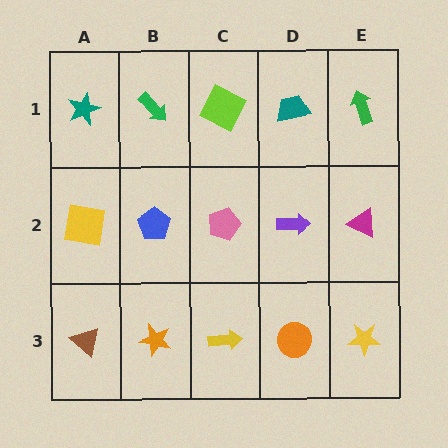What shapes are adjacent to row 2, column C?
A lime square (row 1, column C), a yellow arrow (row 3, column C), a blue pentagon (row 2, column B), a purple arrow (row 2, column D).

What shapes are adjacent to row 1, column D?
A purple arrow (row 2, column D), a lime square (row 1, column C), a green arrow (row 1, column E).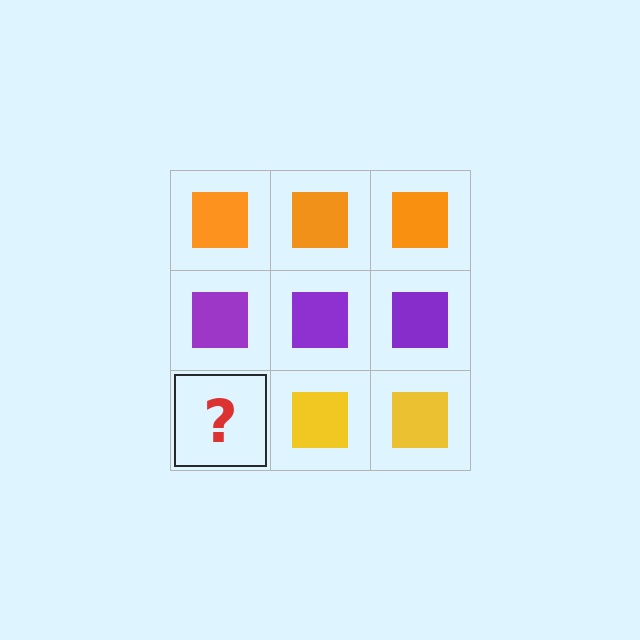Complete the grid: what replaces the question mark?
The question mark should be replaced with a yellow square.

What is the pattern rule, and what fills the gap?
The rule is that each row has a consistent color. The gap should be filled with a yellow square.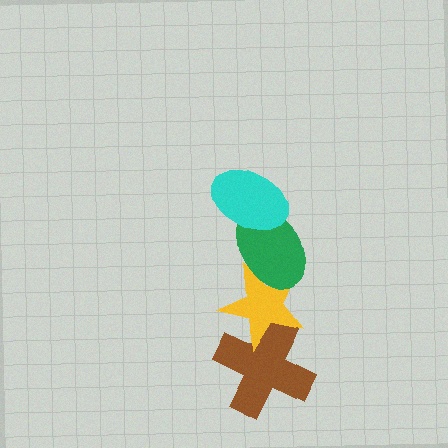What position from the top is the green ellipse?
The green ellipse is 2nd from the top.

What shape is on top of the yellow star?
The green ellipse is on top of the yellow star.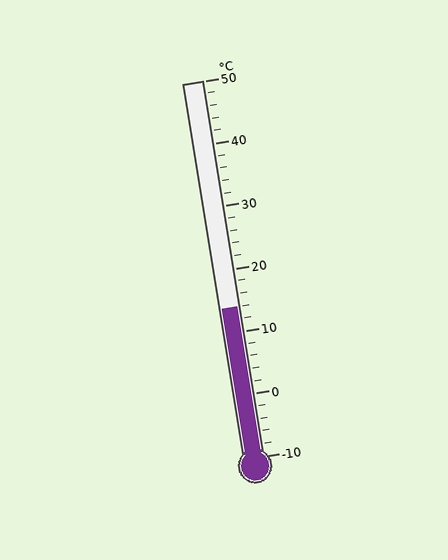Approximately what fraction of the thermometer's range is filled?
The thermometer is filled to approximately 40% of its range.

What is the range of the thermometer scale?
The thermometer scale ranges from -10°C to 50°C.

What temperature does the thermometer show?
The thermometer shows approximately 14°C.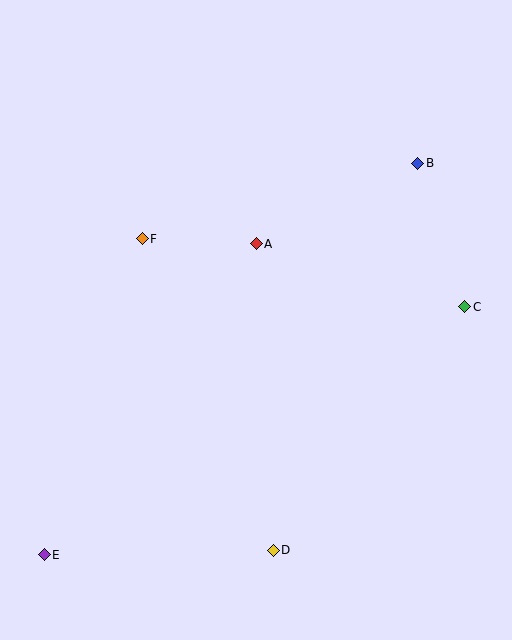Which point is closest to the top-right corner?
Point B is closest to the top-right corner.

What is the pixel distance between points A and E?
The distance between A and E is 376 pixels.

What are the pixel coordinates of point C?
Point C is at (465, 307).